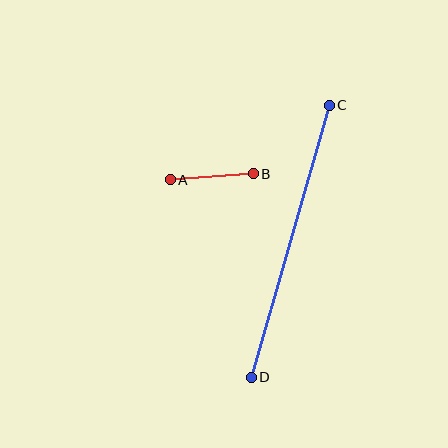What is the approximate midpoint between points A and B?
The midpoint is at approximately (212, 177) pixels.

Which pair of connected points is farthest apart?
Points C and D are farthest apart.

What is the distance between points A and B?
The distance is approximately 83 pixels.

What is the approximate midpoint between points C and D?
The midpoint is at approximately (290, 241) pixels.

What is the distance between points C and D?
The distance is approximately 283 pixels.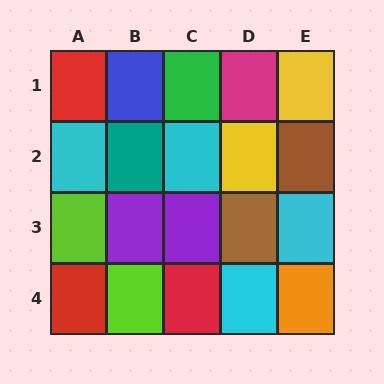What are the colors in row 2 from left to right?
Cyan, teal, cyan, yellow, brown.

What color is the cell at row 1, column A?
Red.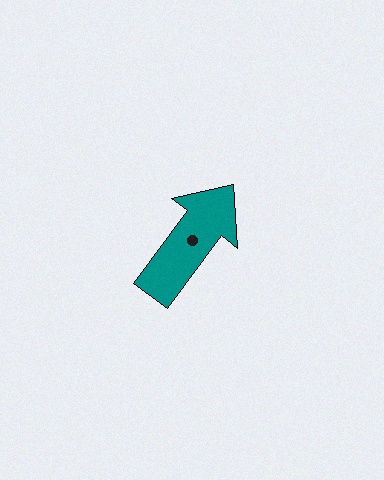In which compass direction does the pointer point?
Northeast.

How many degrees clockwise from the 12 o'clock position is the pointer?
Approximately 37 degrees.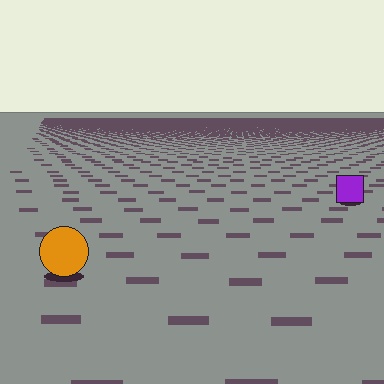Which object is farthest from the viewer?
The purple square is farthest from the viewer. It appears smaller and the ground texture around it is denser.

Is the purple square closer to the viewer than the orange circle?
No. The orange circle is closer — you can tell from the texture gradient: the ground texture is coarser near it.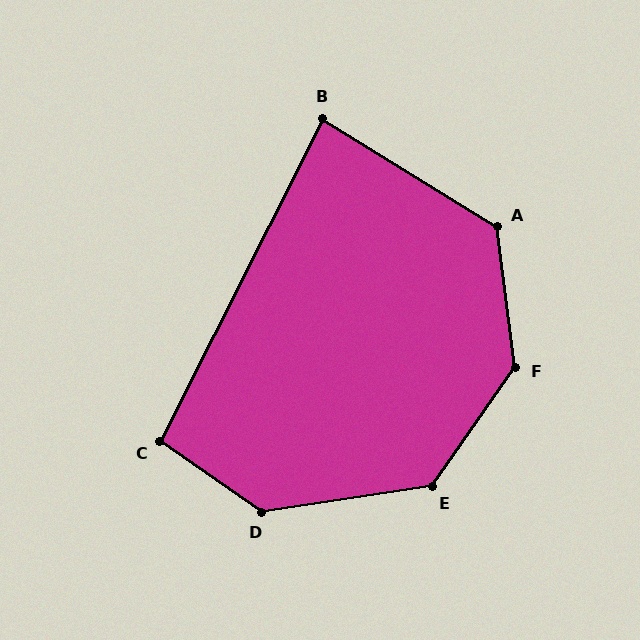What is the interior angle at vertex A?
Approximately 129 degrees (obtuse).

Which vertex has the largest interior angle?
F, at approximately 138 degrees.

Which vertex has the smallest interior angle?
B, at approximately 85 degrees.